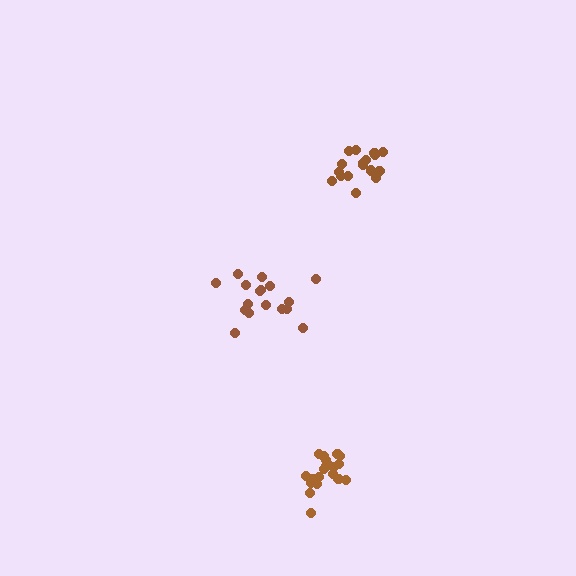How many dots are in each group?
Group 1: 19 dots, Group 2: 17 dots, Group 3: 21 dots (57 total).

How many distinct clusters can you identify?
There are 3 distinct clusters.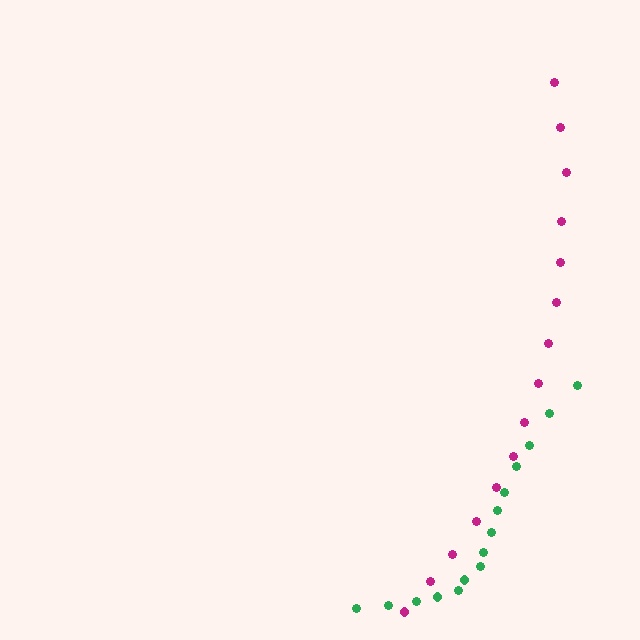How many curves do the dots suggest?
There are 2 distinct paths.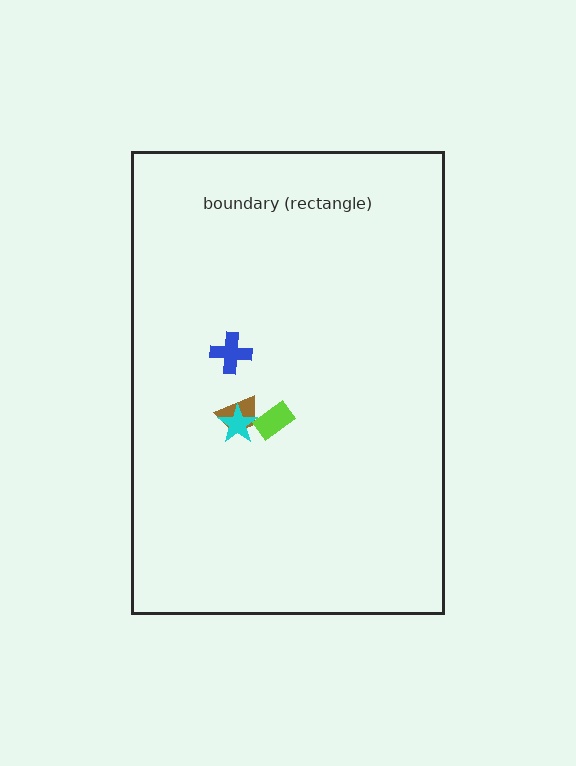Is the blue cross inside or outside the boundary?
Inside.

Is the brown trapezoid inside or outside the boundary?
Inside.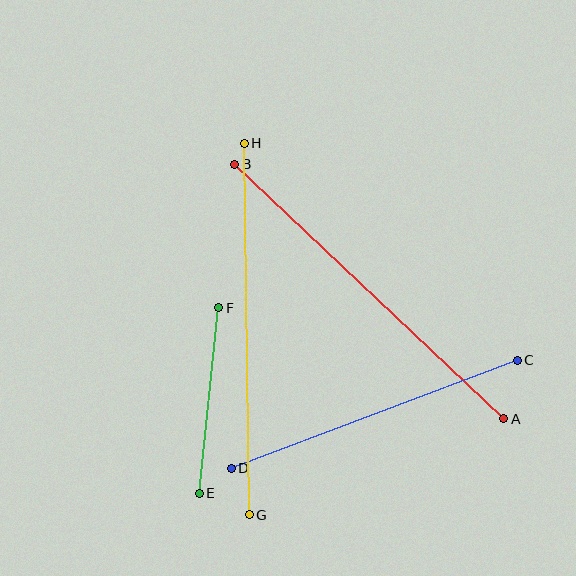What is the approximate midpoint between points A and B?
The midpoint is at approximately (369, 291) pixels.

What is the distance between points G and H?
The distance is approximately 372 pixels.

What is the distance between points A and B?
The distance is approximately 370 pixels.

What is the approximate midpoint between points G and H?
The midpoint is at approximately (247, 329) pixels.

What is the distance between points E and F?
The distance is approximately 186 pixels.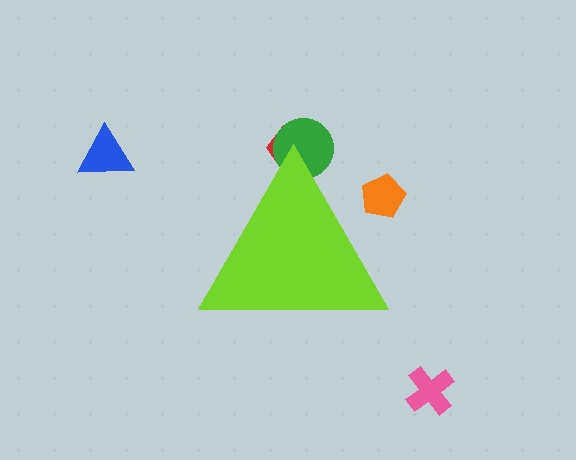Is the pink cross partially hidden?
No, the pink cross is fully visible.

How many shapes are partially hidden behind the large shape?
3 shapes are partially hidden.